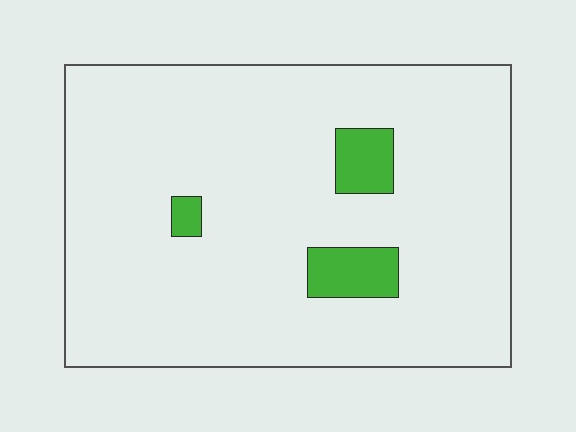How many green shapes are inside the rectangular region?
3.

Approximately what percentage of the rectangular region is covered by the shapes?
Approximately 5%.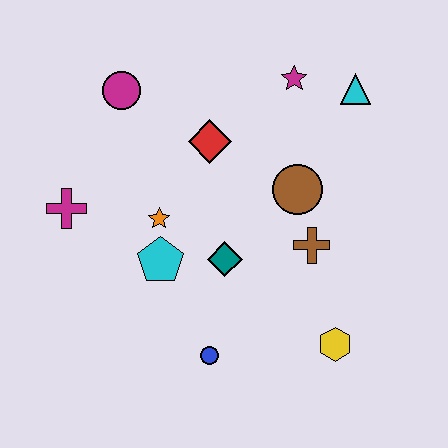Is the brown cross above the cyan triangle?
No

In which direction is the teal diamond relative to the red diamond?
The teal diamond is below the red diamond.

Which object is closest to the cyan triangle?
The magenta star is closest to the cyan triangle.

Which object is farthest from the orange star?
The cyan triangle is farthest from the orange star.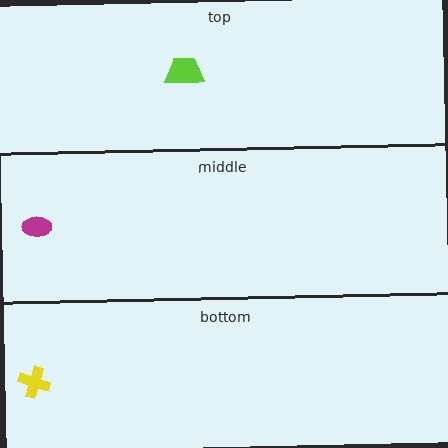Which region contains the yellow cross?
The bottom region.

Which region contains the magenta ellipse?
The middle region.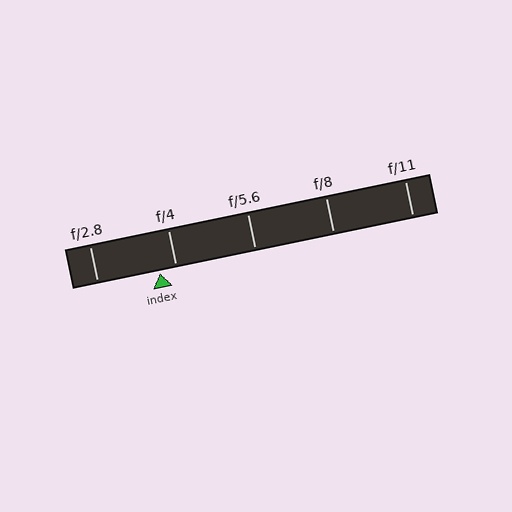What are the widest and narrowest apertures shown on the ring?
The widest aperture shown is f/2.8 and the narrowest is f/11.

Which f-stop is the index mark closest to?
The index mark is closest to f/4.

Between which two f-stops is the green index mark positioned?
The index mark is between f/2.8 and f/4.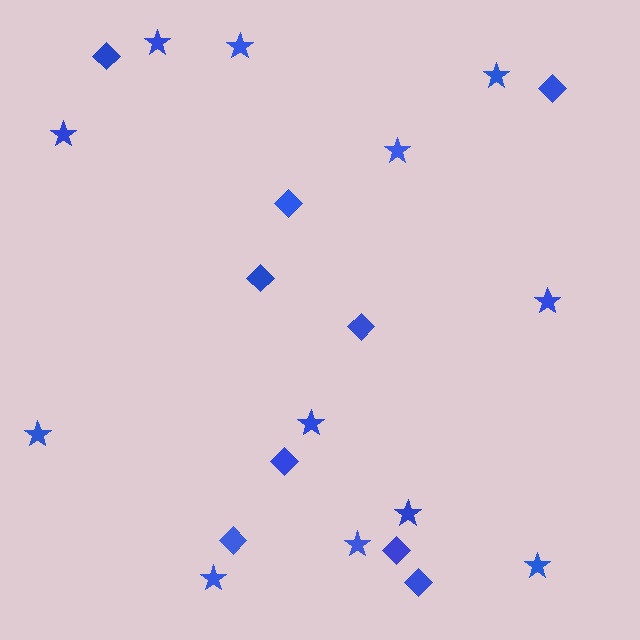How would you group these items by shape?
There are 2 groups: one group of stars (12) and one group of diamonds (9).